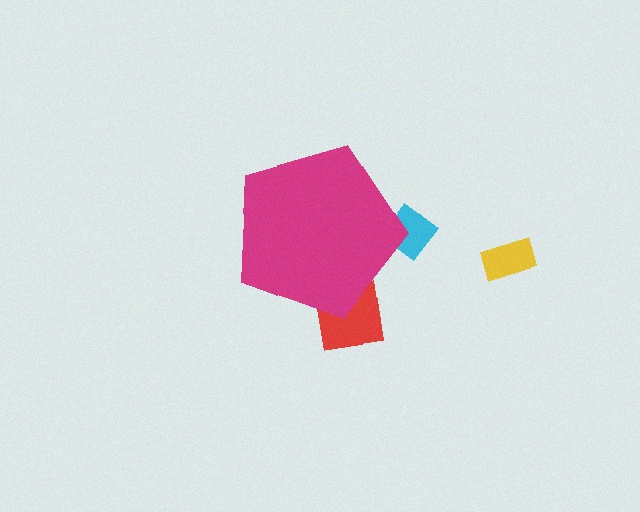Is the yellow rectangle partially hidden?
No, the yellow rectangle is fully visible.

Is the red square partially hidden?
Yes, the red square is partially hidden behind the magenta pentagon.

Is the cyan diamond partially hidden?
Yes, the cyan diamond is partially hidden behind the magenta pentagon.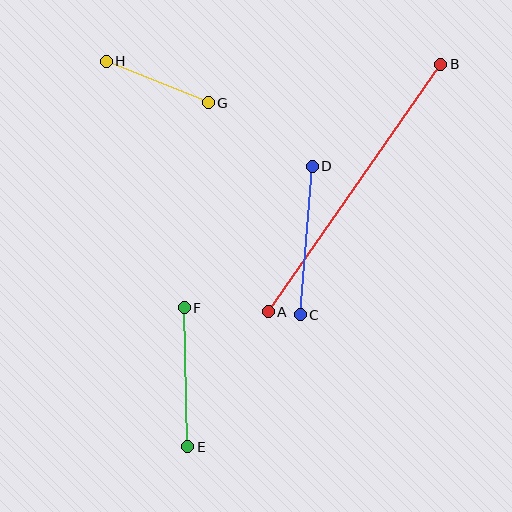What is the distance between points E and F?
The distance is approximately 139 pixels.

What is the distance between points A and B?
The distance is approximately 302 pixels.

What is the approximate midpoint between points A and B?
The midpoint is at approximately (355, 188) pixels.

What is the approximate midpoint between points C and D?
The midpoint is at approximately (306, 240) pixels.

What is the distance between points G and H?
The distance is approximately 110 pixels.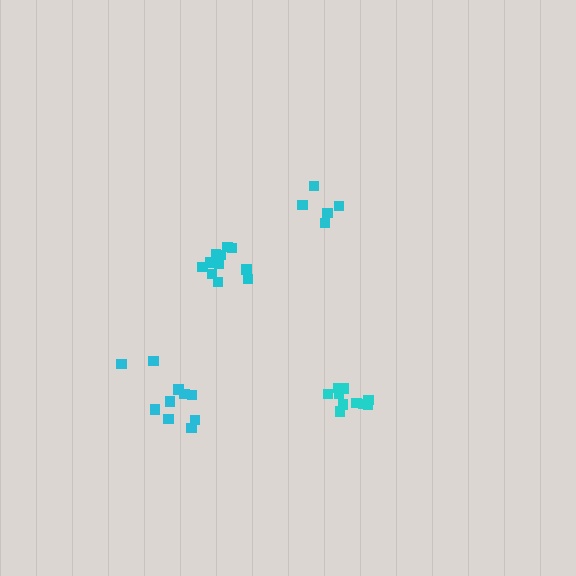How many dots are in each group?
Group 1: 11 dots, Group 2: 10 dots, Group 3: 10 dots, Group 4: 5 dots (36 total).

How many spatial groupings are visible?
There are 4 spatial groupings.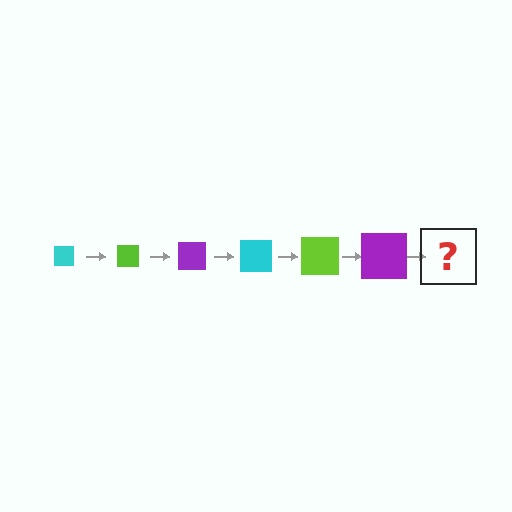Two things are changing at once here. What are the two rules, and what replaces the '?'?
The two rules are that the square grows larger each step and the color cycles through cyan, lime, and purple. The '?' should be a cyan square, larger than the previous one.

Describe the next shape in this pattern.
It should be a cyan square, larger than the previous one.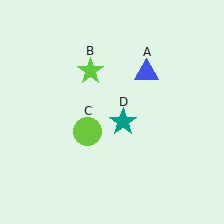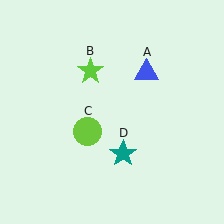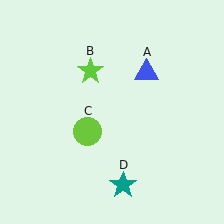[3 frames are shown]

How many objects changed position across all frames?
1 object changed position: teal star (object D).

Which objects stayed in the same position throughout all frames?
Blue triangle (object A) and lime star (object B) and lime circle (object C) remained stationary.